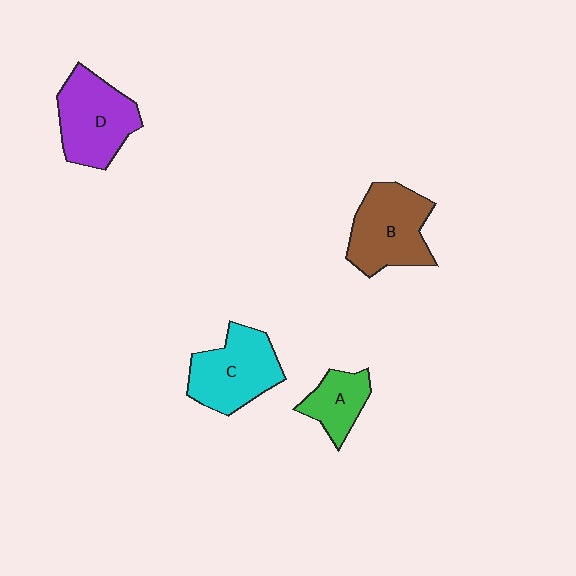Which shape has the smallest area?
Shape A (green).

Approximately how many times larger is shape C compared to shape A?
Approximately 1.8 times.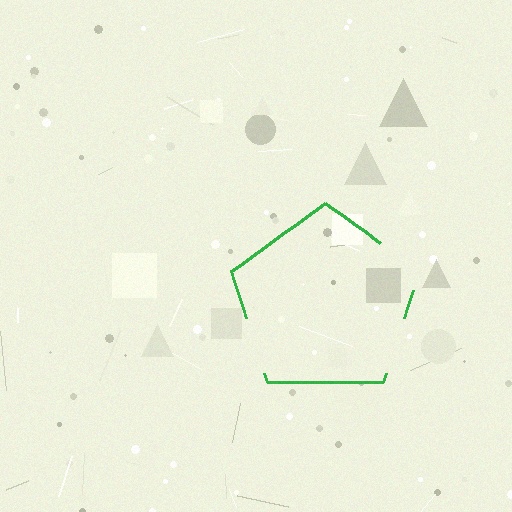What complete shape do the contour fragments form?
The contour fragments form a pentagon.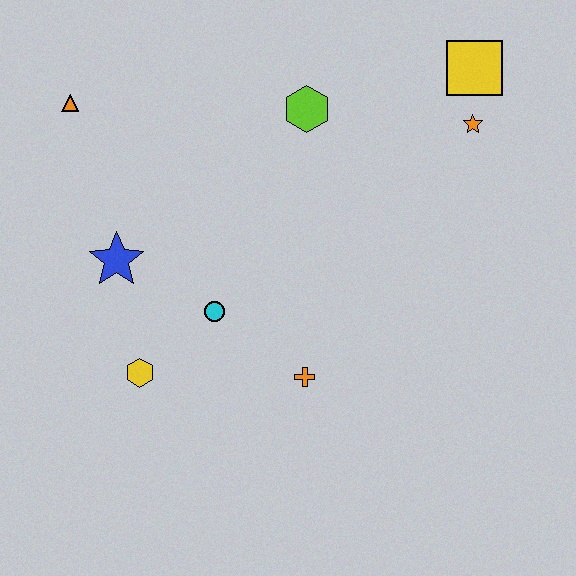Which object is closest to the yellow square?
The orange star is closest to the yellow square.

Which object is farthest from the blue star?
The yellow square is farthest from the blue star.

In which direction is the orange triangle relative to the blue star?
The orange triangle is above the blue star.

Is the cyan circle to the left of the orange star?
Yes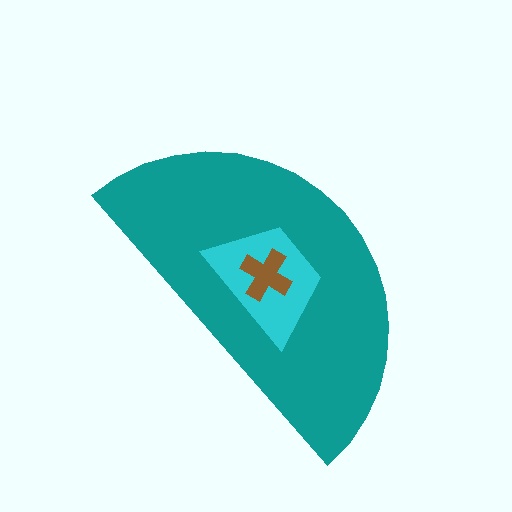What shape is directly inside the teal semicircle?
The cyan trapezoid.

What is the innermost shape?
The brown cross.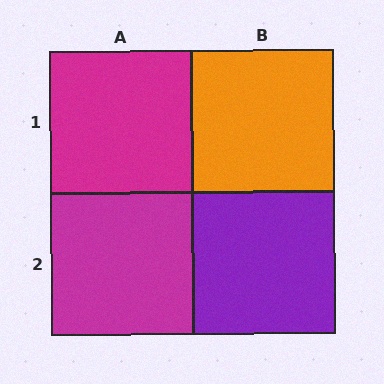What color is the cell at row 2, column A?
Magenta.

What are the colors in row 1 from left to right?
Magenta, orange.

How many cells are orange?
1 cell is orange.